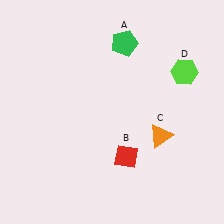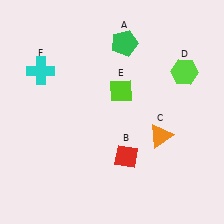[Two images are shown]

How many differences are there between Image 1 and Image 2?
There are 2 differences between the two images.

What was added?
A lime diamond (E), a cyan cross (F) were added in Image 2.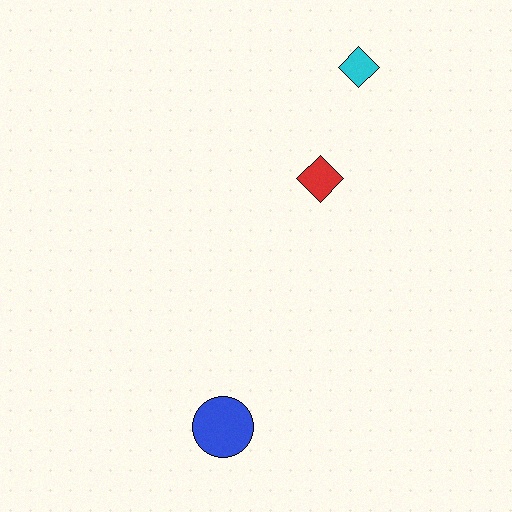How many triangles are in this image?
There are no triangles.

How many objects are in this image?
There are 3 objects.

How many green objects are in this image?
There are no green objects.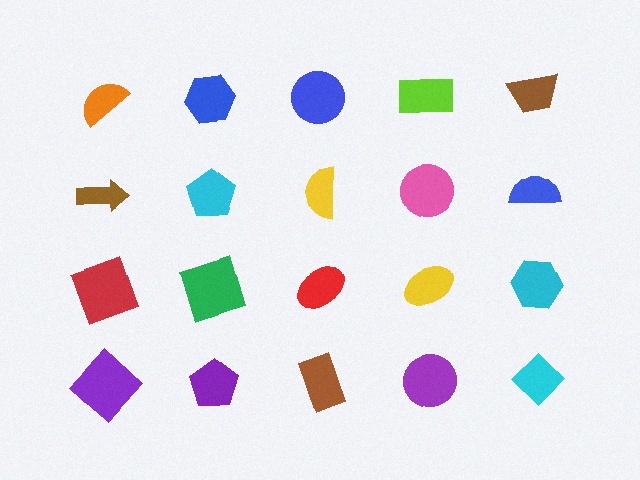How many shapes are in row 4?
5 shapes.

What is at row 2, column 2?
A cyan pentagon.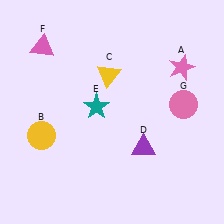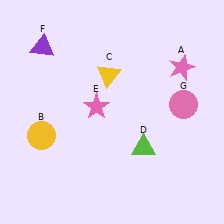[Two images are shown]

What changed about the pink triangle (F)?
In Image 1, F is pink. In Image 2, it changed to purple.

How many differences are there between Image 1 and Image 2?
There are 3 differences between the two images.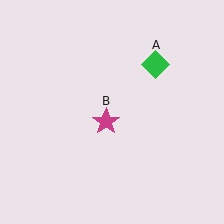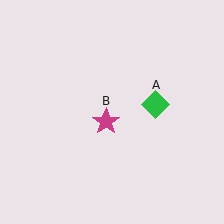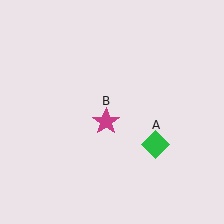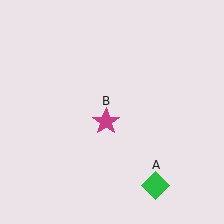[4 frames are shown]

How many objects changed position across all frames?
1 object changed position: green diamond (object A).